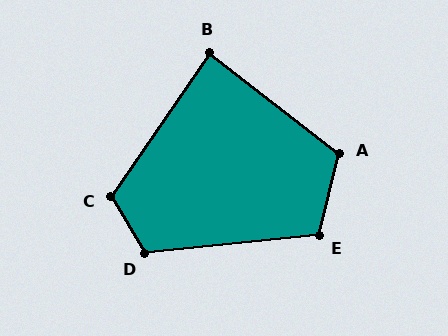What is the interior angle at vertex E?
Approximately 110 degrees (obtuse).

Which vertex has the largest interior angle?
C, at approximately 115 degrees.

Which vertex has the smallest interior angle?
B, at approximately 86 degrees.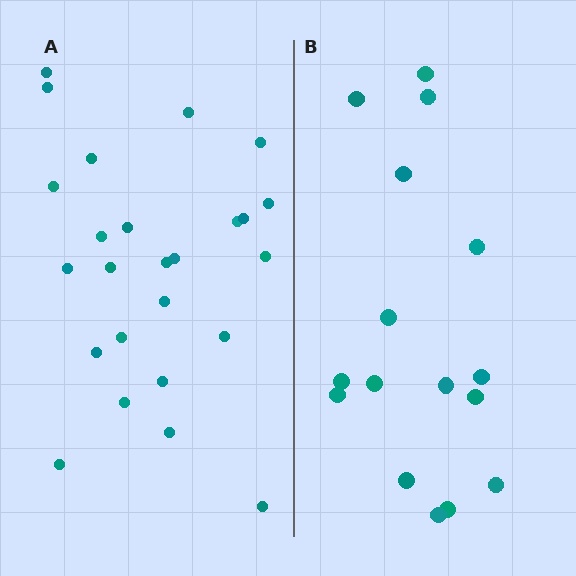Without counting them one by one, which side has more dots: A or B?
Region A (the left region) has more dots.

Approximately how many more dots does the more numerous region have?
Region A has roughly 8 or so more dots than region B.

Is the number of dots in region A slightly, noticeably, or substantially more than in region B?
Region A has substantially more. The ratio is roughly 1.6 to 1.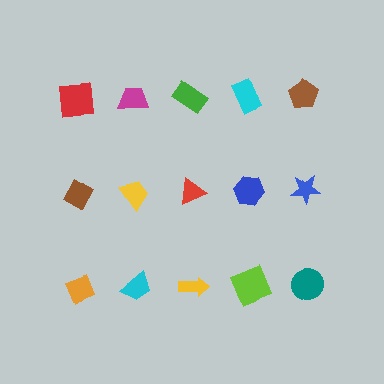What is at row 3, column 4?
A lime square.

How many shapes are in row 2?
5 shapes.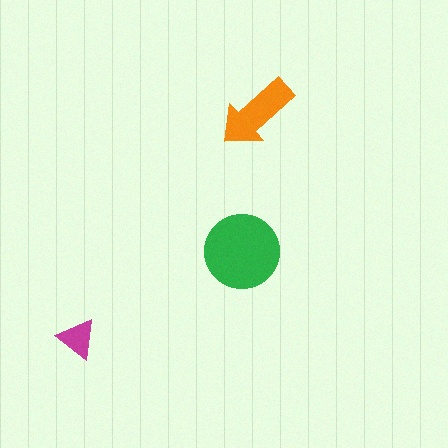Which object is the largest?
The green circle.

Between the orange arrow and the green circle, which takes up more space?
The green circle.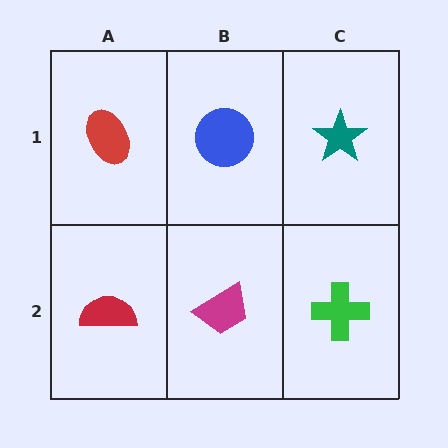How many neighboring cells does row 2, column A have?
2.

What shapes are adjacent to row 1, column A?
A red semicircle (row 2, column A), a blue circle (row 1, column B).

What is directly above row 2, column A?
A red ellipse.